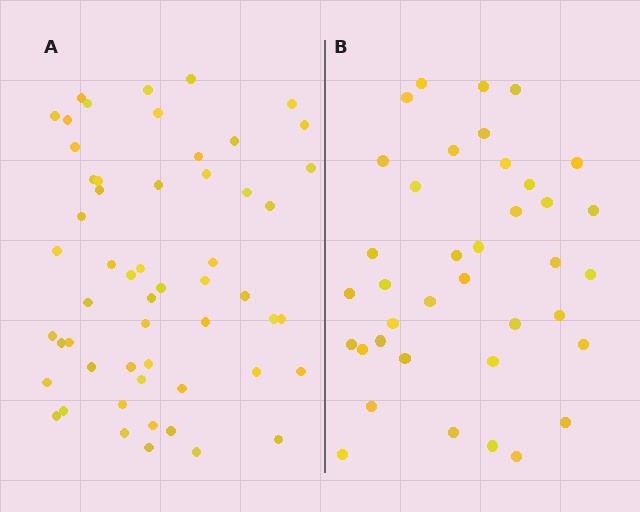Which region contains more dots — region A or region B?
Region A (the left region) has more dots.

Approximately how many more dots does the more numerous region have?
Region A has approximately 15 more dots than region B.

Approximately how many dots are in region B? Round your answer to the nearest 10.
About 40 dots. (The exact count is 38, which rounds to 40.)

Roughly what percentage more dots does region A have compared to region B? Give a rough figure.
About 45% more.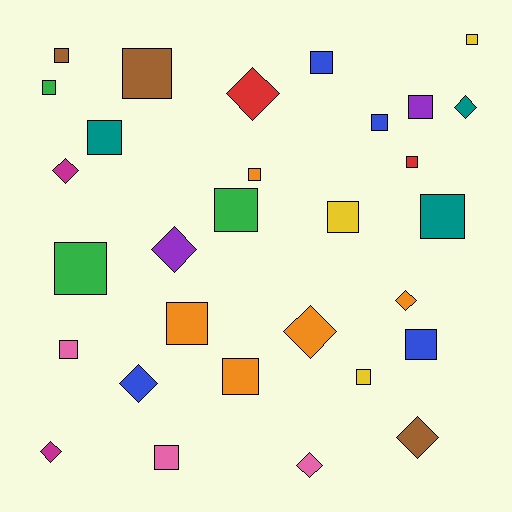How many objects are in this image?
There are 30 objects.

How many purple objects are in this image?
There are 2 purple objects.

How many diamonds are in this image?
There are 10 diamonds.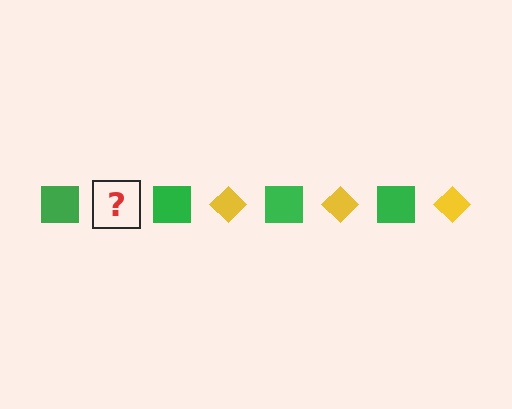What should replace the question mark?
The question mark should be replaced with a yellow diamond.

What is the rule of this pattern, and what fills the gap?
The rule is that the pattern alternates between green square and yellow diamond. The gap should be filled with a yellow diamond.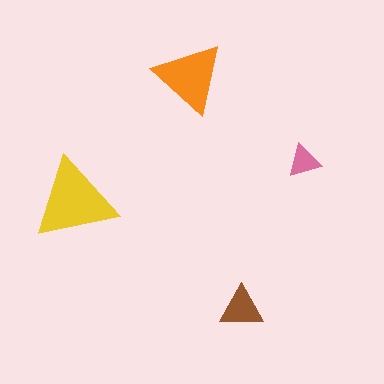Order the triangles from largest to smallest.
the yellow one, the orange one, the brown one, the pink one.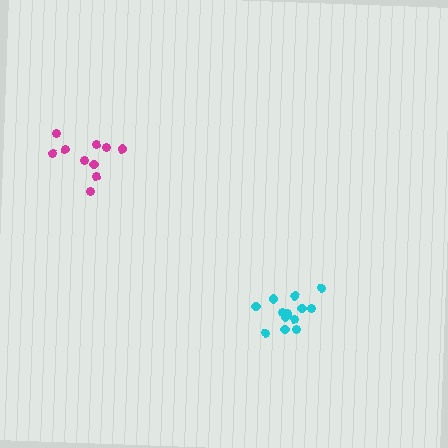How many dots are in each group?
Group 1: 13 dots, Group 2: 10 dots (23 total).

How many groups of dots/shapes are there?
There are 2 groups.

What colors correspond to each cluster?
The clusters are colored: cyan, magenta.